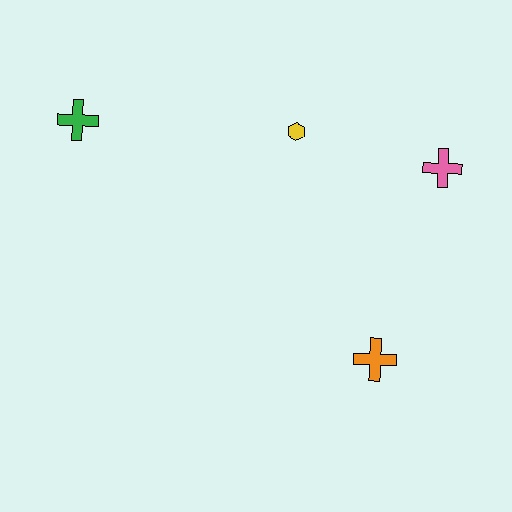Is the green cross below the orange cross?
No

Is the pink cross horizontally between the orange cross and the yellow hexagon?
No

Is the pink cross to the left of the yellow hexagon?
No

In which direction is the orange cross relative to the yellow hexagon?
The orange cross is below the yellow hexagon.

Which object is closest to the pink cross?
The yellow hexagon is closest to the pink cross.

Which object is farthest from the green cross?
The orange cross is farthest from the green cross.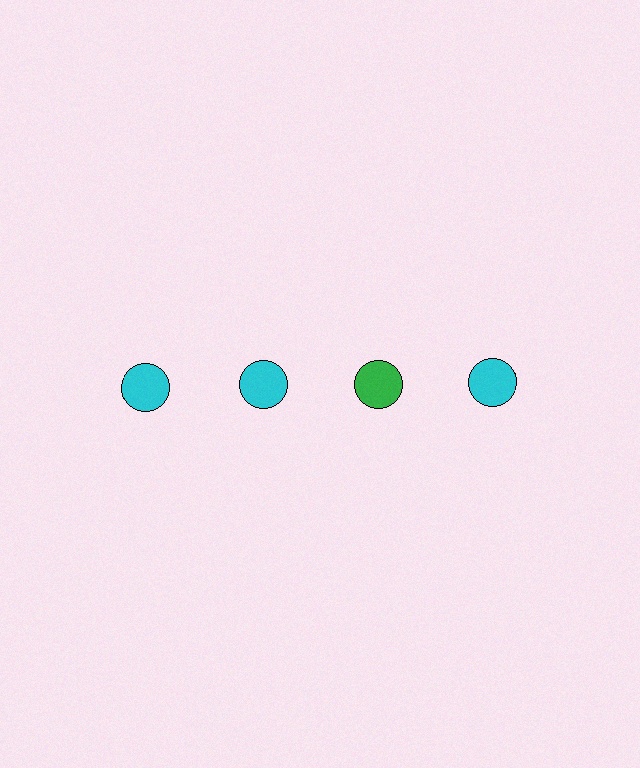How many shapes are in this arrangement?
There are 4 shapes arranged in a grid pattern.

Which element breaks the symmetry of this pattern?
The green circle in the top row, center column breaks the symmetry. All other shapes are cyan circles.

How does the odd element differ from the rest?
It has a different color: green instead of cyan.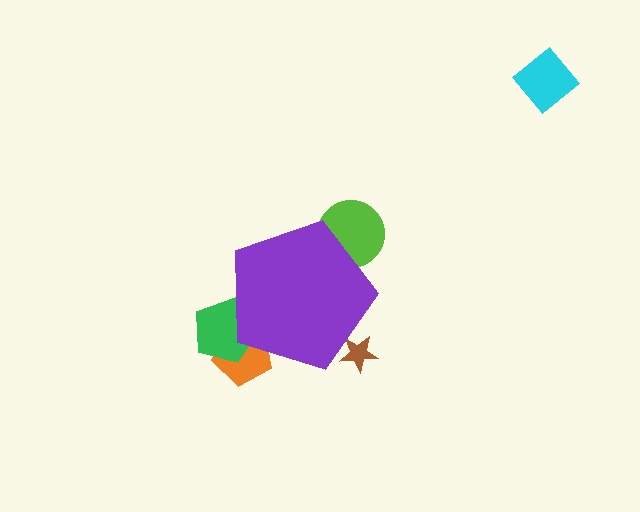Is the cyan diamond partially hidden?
No, the cyan diamond is fully visible.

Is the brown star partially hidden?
Yes, the brown star is partially hidden behind the purple pentagon.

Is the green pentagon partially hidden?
Yes, the green pentagon is partially hidden behind the purple pentagon.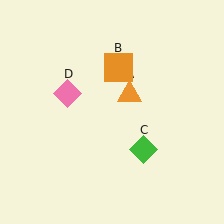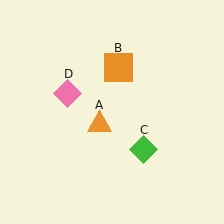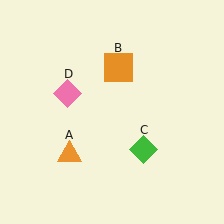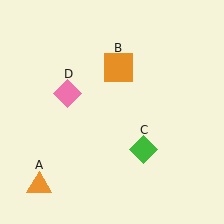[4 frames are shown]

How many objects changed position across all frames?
1 object changed position: orange triangle (object A).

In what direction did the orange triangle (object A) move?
The orange triangle (object A) moved down and to the left.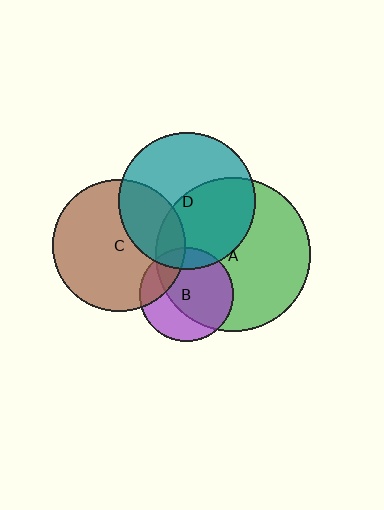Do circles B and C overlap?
Yes.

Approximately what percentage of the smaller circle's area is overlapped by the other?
Approximately 20%.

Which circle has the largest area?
Circle A (green).